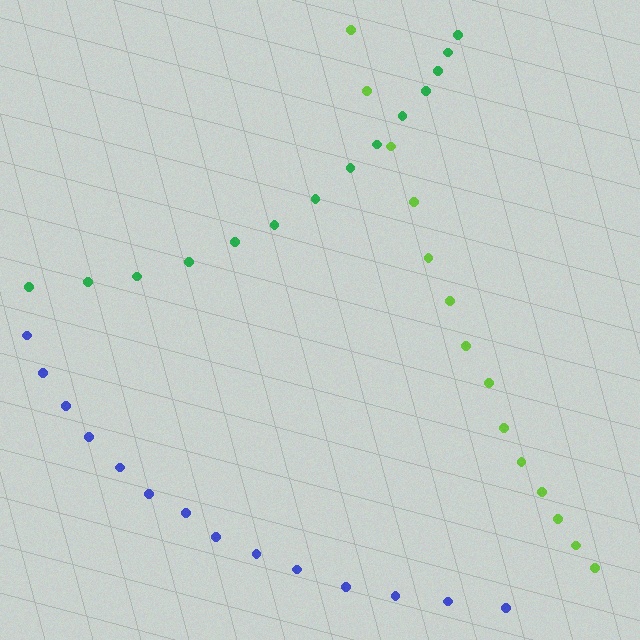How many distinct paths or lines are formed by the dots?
There are 3 distinct paths.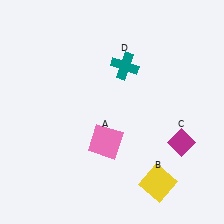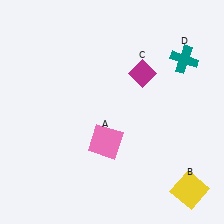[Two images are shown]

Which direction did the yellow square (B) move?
The yellow square (B) moved right.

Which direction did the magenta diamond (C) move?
The magenta diamond (C) moved up.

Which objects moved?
The objects that moved are: the yellow square (B), the magenta diamond (C), the teal cross (D).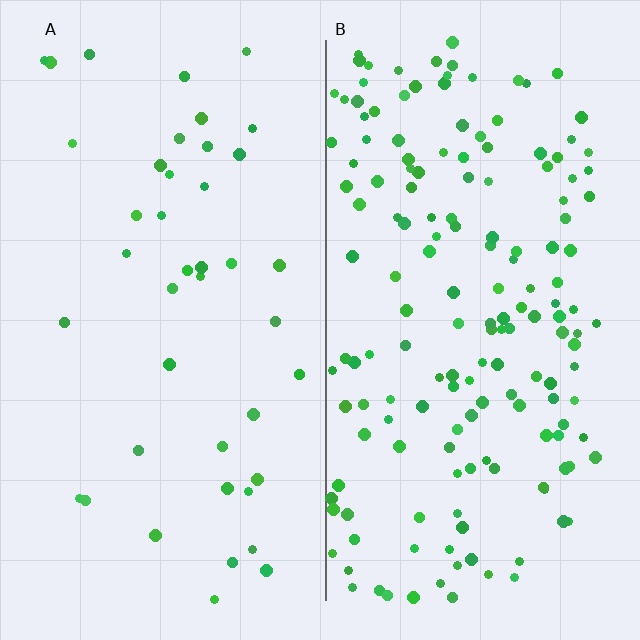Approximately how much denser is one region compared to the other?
Approximately 4.0× — region B over region A.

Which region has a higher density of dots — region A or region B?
B (the right).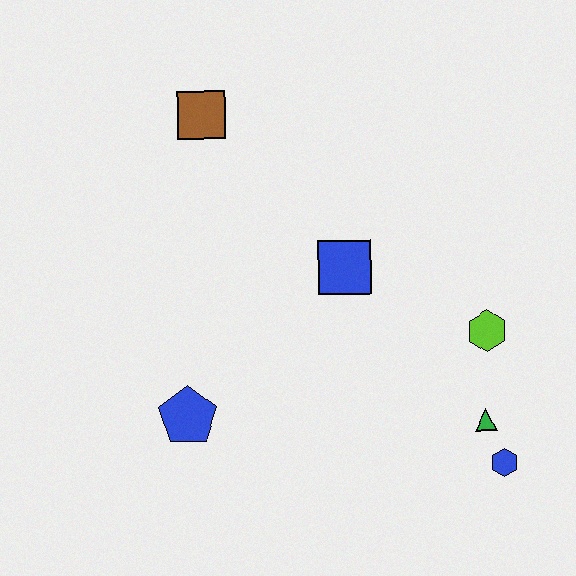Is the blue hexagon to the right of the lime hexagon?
Yes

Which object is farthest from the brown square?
The blue hexagon is farthest from the brown square.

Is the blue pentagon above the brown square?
No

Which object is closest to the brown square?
The blue square is closest to the brown square.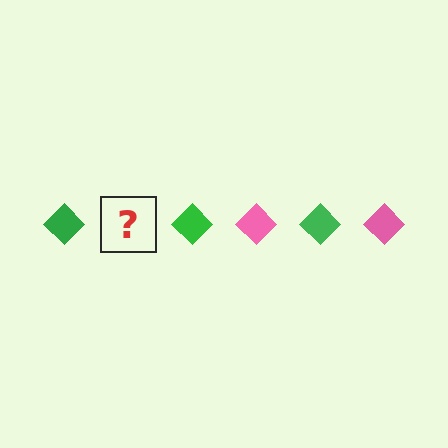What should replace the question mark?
The question mark should be replaced with a pink diamond.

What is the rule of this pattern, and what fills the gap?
The rule is that the pattern cycles through green, pink diamonds. The gap should be filled with a pink diamond.